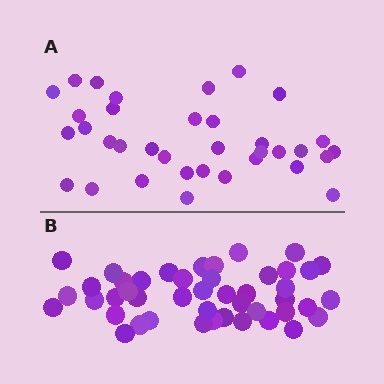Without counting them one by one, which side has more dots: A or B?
Region B (the bottom region) has more dots.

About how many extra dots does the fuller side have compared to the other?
Region B has roughly 10 or so more dots than region A.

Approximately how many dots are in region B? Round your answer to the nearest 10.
About 40 dots. (The exact count is 45, which rounds to 40.)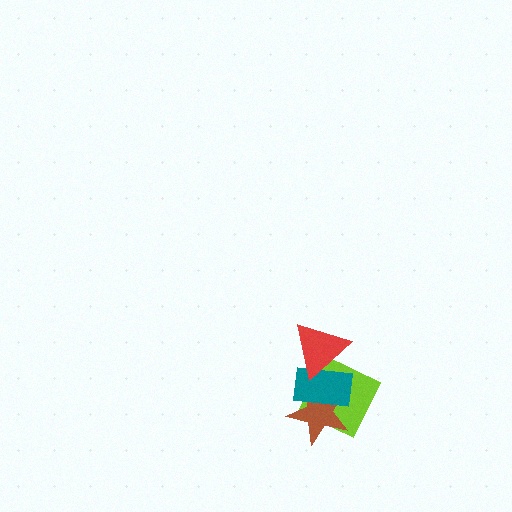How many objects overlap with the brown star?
2 objects overlap with the brown star.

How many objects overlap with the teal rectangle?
3 objects overlap with the teal rectangle.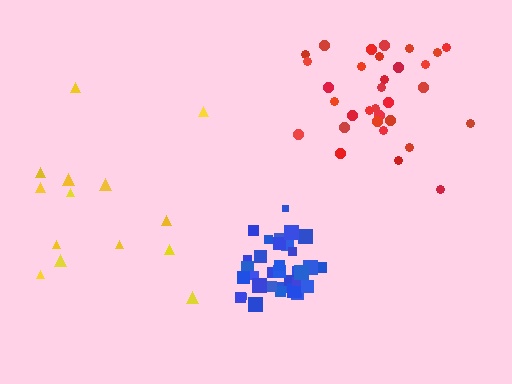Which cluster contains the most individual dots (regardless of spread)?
Blue (34).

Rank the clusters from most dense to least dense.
blue, red, yellow.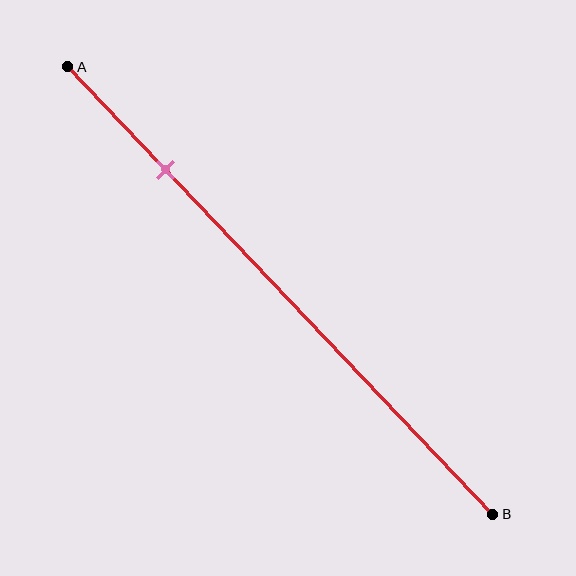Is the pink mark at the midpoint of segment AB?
No, the mark is at about 25% from A, not at the 50% midpoint.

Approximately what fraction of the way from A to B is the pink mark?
The pink mark is approximately 25% of the way from A to B.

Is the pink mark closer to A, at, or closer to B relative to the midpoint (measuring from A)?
The pink mark is closer to point A than the midpoint of segment AB.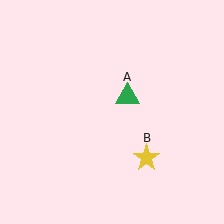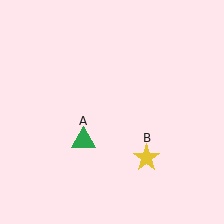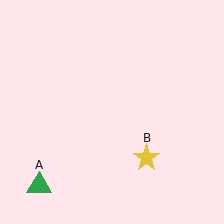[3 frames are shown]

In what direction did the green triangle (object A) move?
The green triangle (object A) moved down and to the left.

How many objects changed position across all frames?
1 object changed position: green triangle (object A).